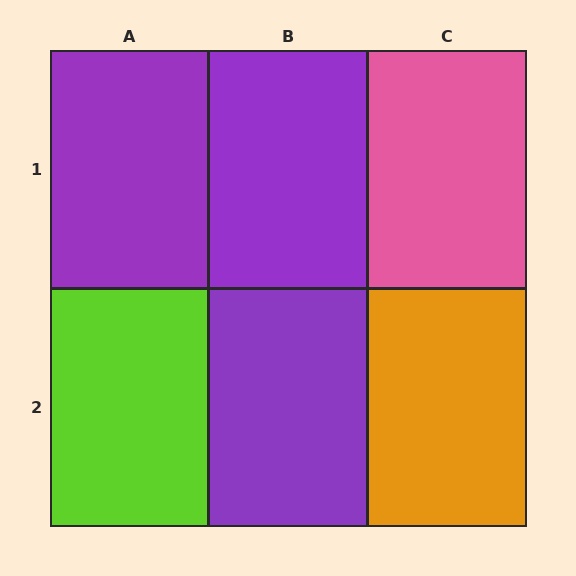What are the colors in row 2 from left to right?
Lime, purple, orange.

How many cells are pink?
1 cell is pink.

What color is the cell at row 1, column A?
Purple.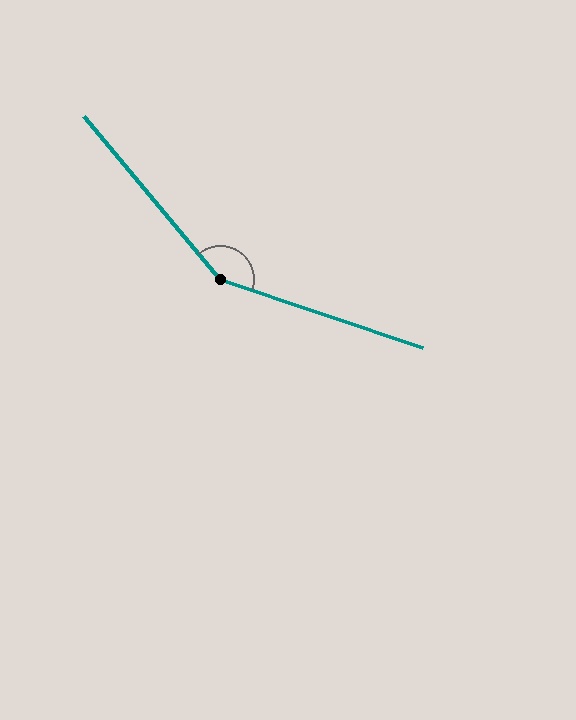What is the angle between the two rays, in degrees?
Approximately 148 degrees.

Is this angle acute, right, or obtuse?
It is obtuse.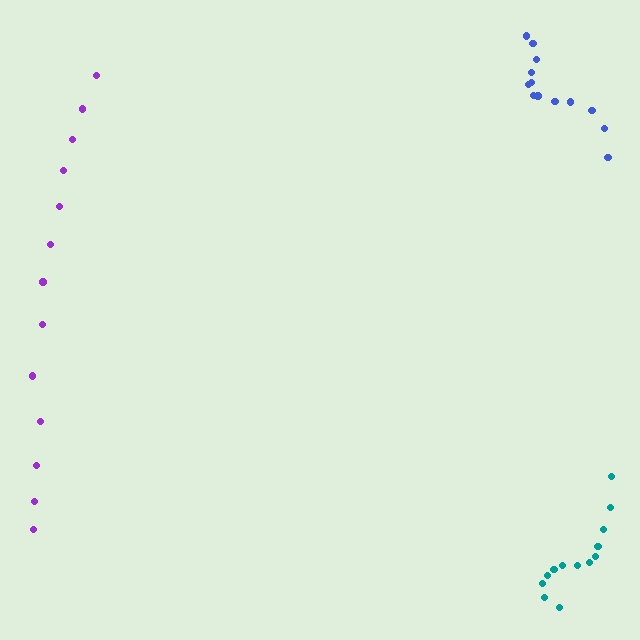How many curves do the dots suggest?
There are 3 distinct paths.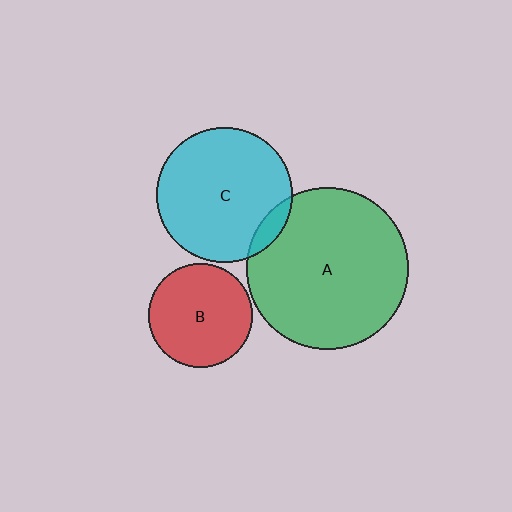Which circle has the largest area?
Circle A (green).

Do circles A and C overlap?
Yes.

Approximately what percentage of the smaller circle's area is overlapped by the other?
Approximately 10%.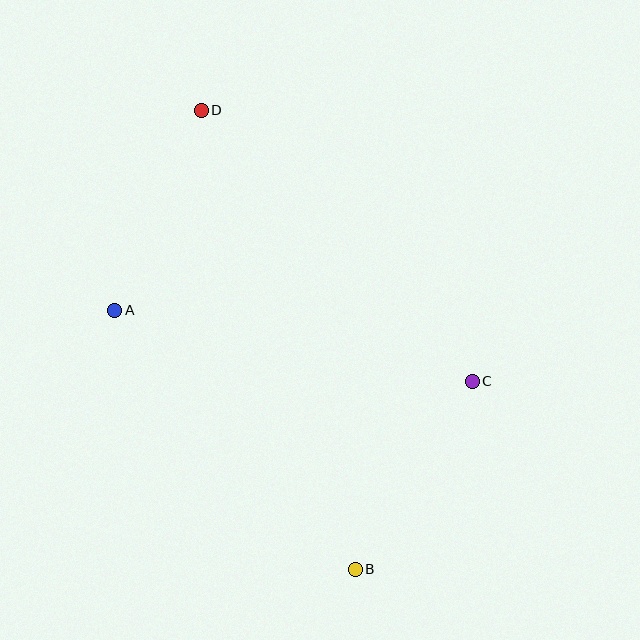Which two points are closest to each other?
Points A and D are closest to each other.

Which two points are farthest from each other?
Points B and D are farthest from each other.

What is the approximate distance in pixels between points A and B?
The distance between A and B is approximately 353 pixels.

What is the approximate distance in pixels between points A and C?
The distance between A and C is approximately 364 pixels.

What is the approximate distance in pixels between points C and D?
The distance between C and D is approximately 383 pixels.